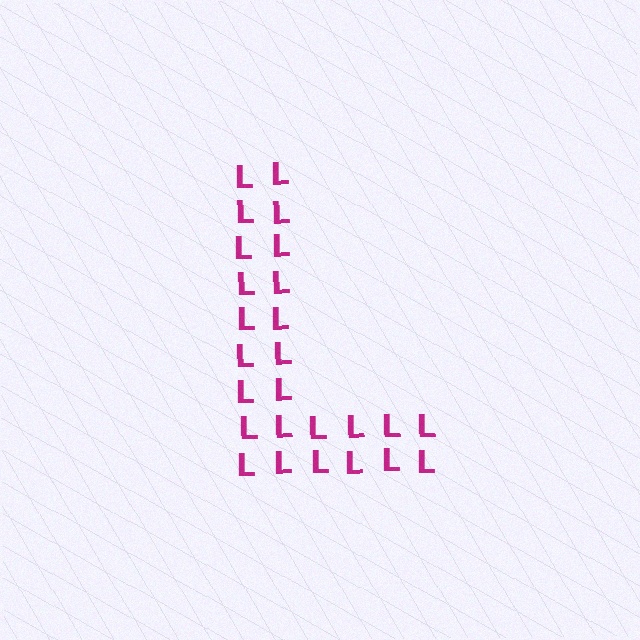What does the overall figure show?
The overall figure shows the letter L.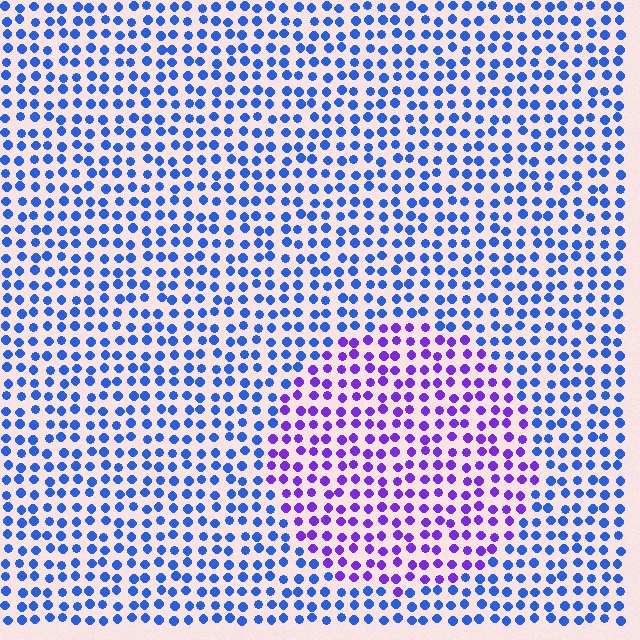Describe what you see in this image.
The image is filled with small blue elements in a uniform arrangement. A circle-shaped region is visible where the elements are tinted to a slightly different hue, forming a subtle color boundary.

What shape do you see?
I see a circle.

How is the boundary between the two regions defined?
The boundary is defined purely by a slight shift in hue (about 46 degrees). Spacing, size, and orientation are identical on both sides.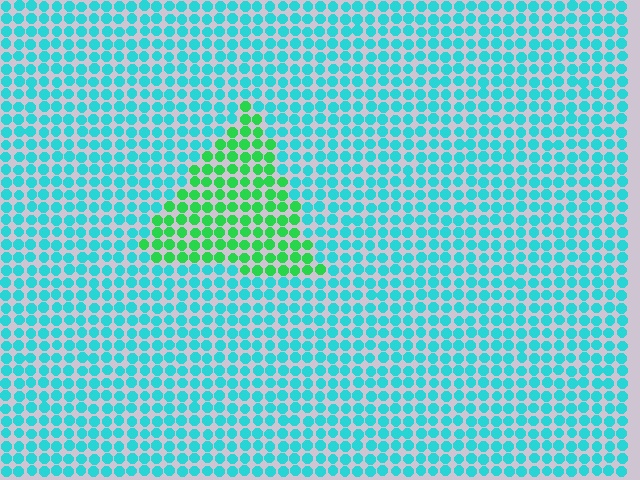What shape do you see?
I see a triangle.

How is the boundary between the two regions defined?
The boundary is defined purely by a slight shift in hue (about 48 degrees). Spacing, size, and orientation are identical on both sides.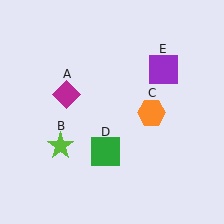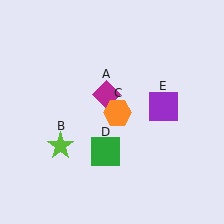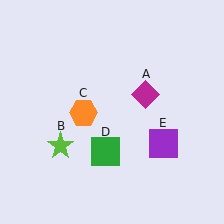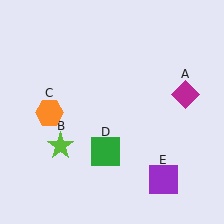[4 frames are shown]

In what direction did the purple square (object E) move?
The purple square (object E) moved down.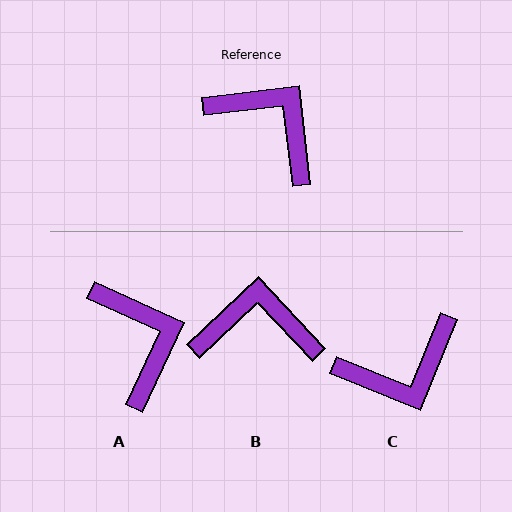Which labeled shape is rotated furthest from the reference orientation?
C, about 119 degrees away.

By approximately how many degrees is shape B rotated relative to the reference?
Approximately 36 degrees counter-clockwise.